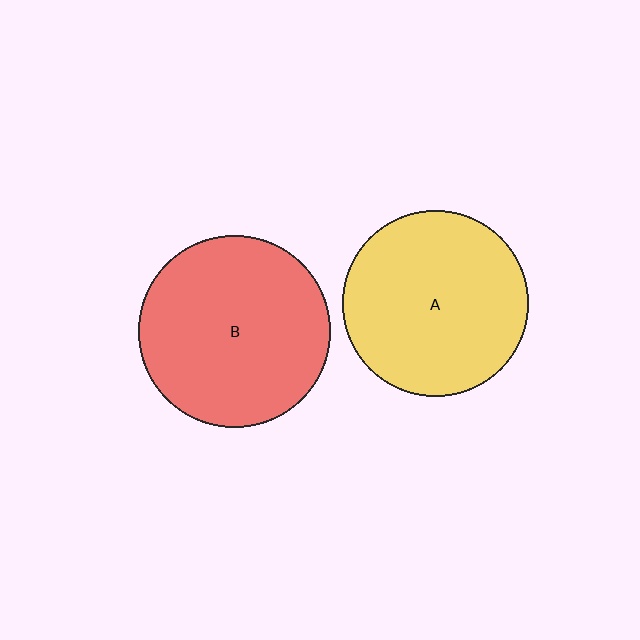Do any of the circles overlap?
No, none of the circles overlap.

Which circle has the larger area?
Circle B (red).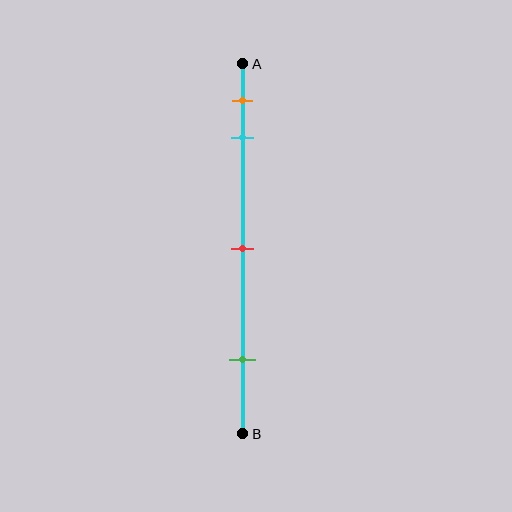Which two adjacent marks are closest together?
The orange and cyan marks are the closest adjacent pair.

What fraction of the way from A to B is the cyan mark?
The cyan mark is approximately 20% (0.2) of the way from A to B.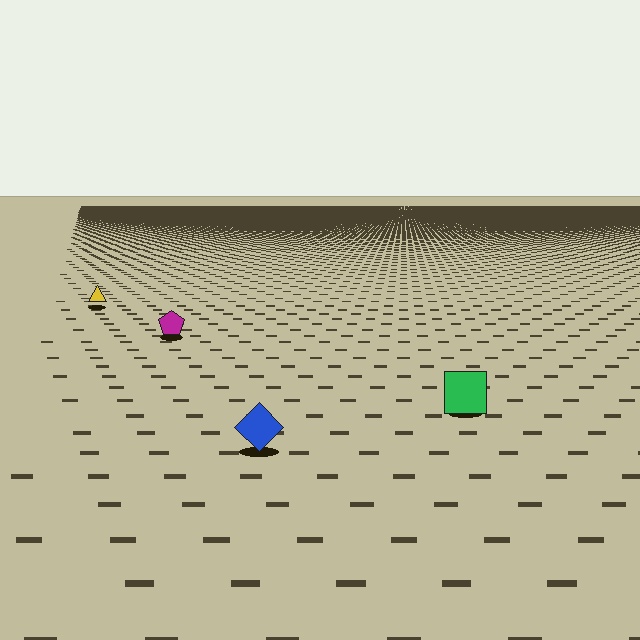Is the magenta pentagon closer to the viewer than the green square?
No. The green square is closer — you can tell from the texture gradient: the ground texture is coarser near it.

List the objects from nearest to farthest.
From nearest to farthest: the blue diamond, the green square, the magenta pentagon, the yellow triangle.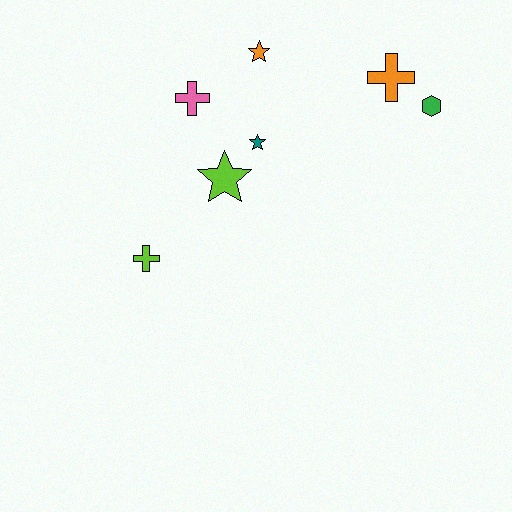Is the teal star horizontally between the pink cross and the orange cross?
Yes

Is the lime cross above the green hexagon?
No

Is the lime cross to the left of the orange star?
Yes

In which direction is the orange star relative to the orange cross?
The orange star is to the left of the orange cross.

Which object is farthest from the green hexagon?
The lime cross is farthest from the green hexagon.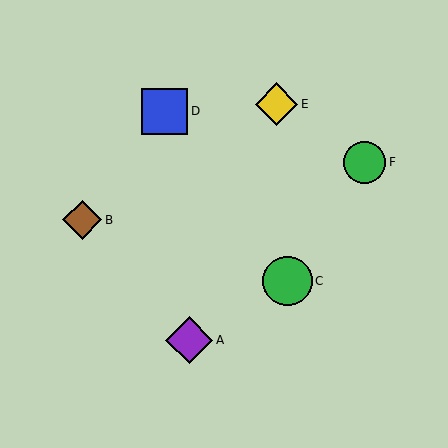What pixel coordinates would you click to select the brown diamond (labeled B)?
Click at (82, 220) to select the brown diamond B.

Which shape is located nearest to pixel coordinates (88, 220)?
The brown diamond (labeled B) at (82, 220) is nearest to that location.